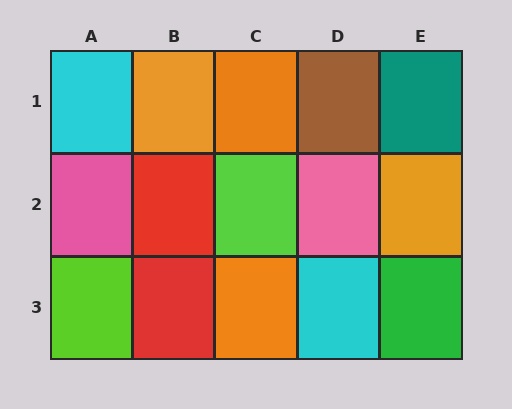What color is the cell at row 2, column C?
Lime.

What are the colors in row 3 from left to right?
Lime, red, orange, cyan, green.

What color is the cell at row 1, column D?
Brown.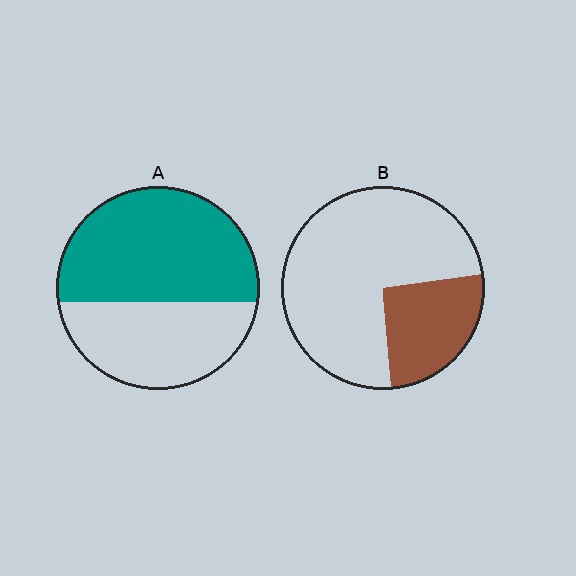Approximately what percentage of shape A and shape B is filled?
A is approximately 60% and B is approximately 25%.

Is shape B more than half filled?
No.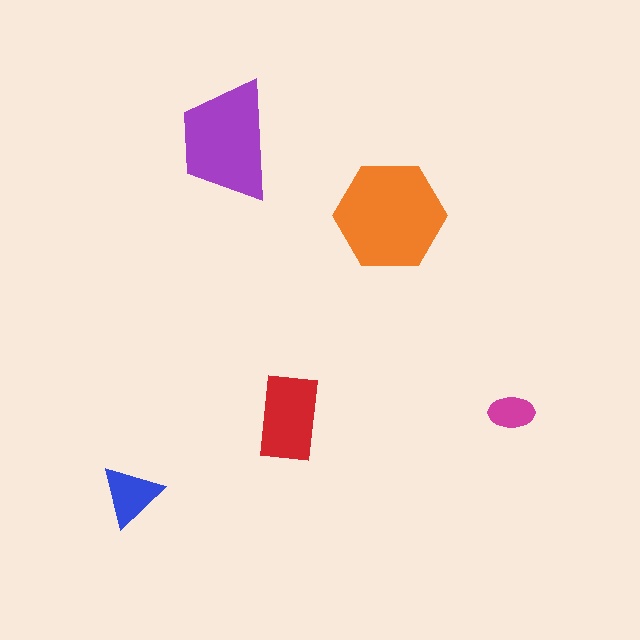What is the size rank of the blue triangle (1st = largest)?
4th.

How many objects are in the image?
There are 5 objects in the image.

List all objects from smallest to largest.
The magenta ellipse, the blue triangle, the red rectangle, the purple trapezoid, the orange hexagon.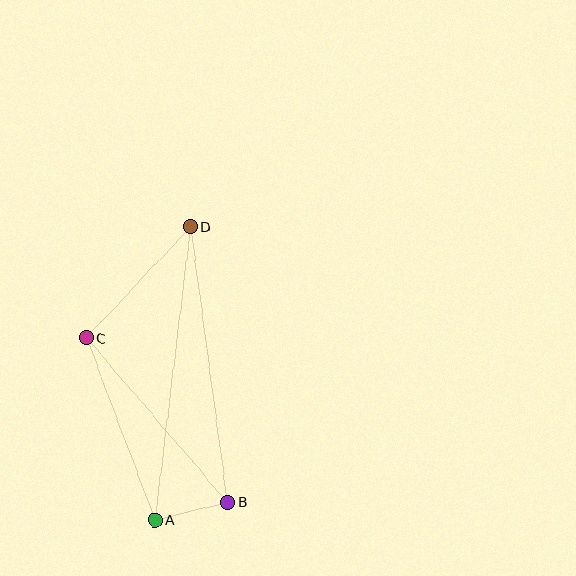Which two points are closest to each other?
Points A and B are closest to each other.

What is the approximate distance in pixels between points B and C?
The distance between B and C is approximately 216 pixels.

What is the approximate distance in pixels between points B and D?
The distance between B and D is approximately 277 pixels.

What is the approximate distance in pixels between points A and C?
The distance between A and C is approximately 194 pixels.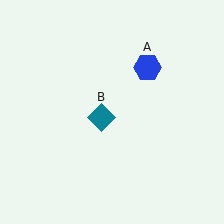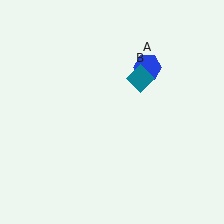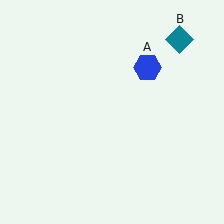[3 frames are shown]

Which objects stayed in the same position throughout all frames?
Blue hexagon (object A) remained stationary.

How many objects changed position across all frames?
1 object changed position: teal diamond (object B).